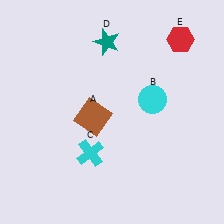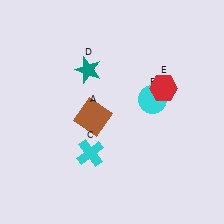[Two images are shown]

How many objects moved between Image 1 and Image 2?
2 objects moved between the two images.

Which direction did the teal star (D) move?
The teal star (D) moved down.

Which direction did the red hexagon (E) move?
The red hexagon (E) moved down.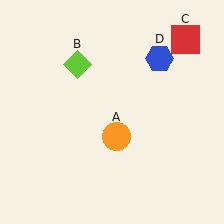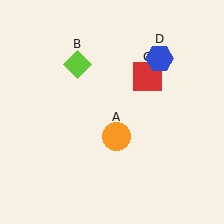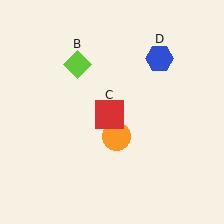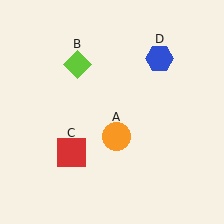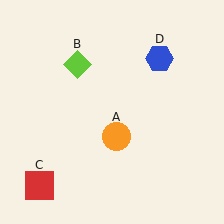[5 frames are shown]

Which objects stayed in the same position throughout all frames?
Orange circle (object A) and lime diamond (object B) and blue hexagon (object D) remained stationary.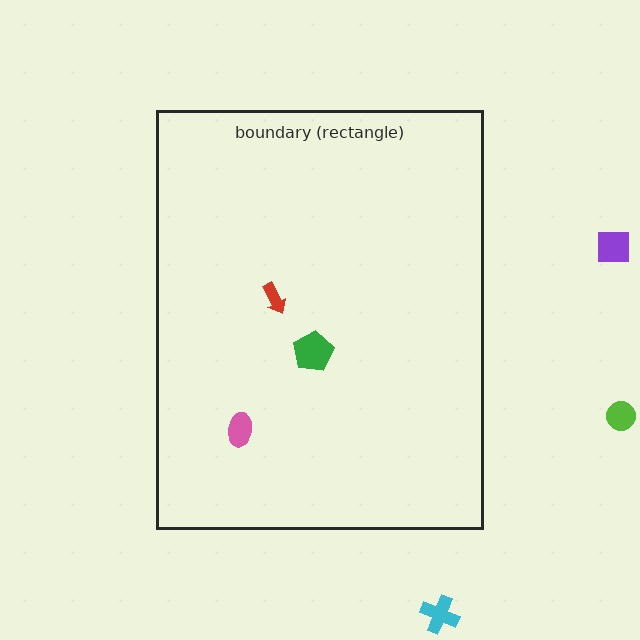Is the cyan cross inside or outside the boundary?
Outside.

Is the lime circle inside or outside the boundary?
Outside.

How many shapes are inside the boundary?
3 inside, 3 outside.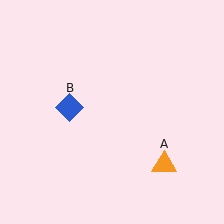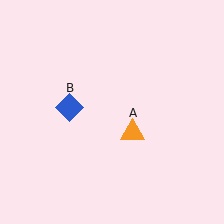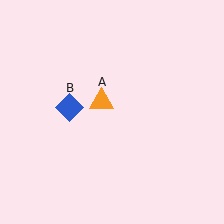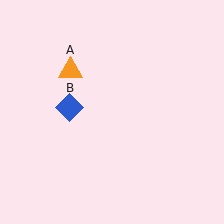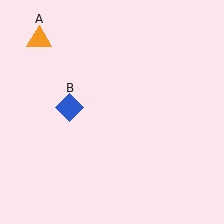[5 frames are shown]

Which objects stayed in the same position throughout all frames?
Blue diamond (object B) remained stationary.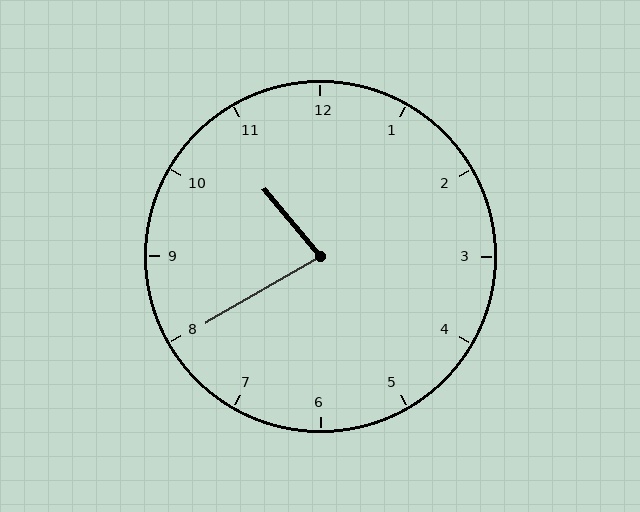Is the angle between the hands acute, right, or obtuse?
It is acute.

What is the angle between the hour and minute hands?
Approximately 80 degrees.